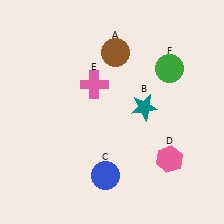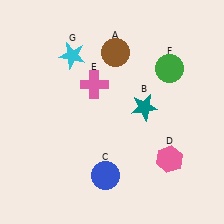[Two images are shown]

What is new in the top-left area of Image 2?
A cyan star (G) was added in the top-left area of Image 2.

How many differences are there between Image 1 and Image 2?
There is 1 difference between the two images.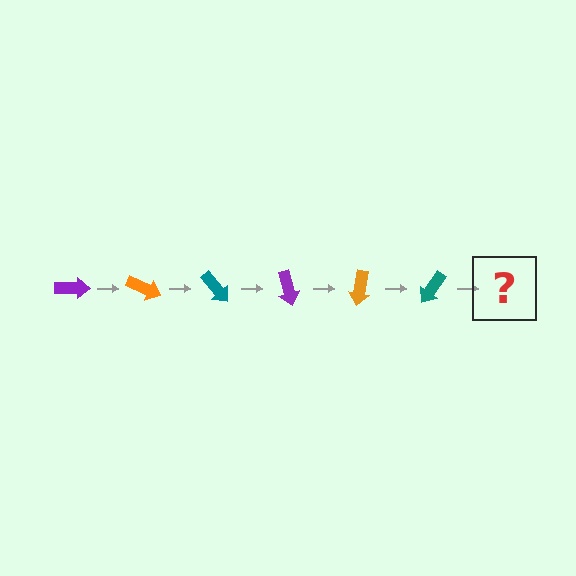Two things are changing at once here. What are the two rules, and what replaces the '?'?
The two rules are that it rotates 25 degrees each step and the color cycles through purple, orange, and teal. The '?' should be a purple arrow, rotated 150 degrees from the start.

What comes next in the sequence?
The next element should be a purple arrow, rotated 150 degrees from the start.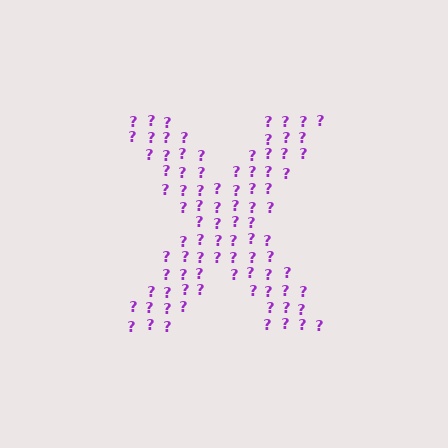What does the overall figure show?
The overall figure shows the letter X.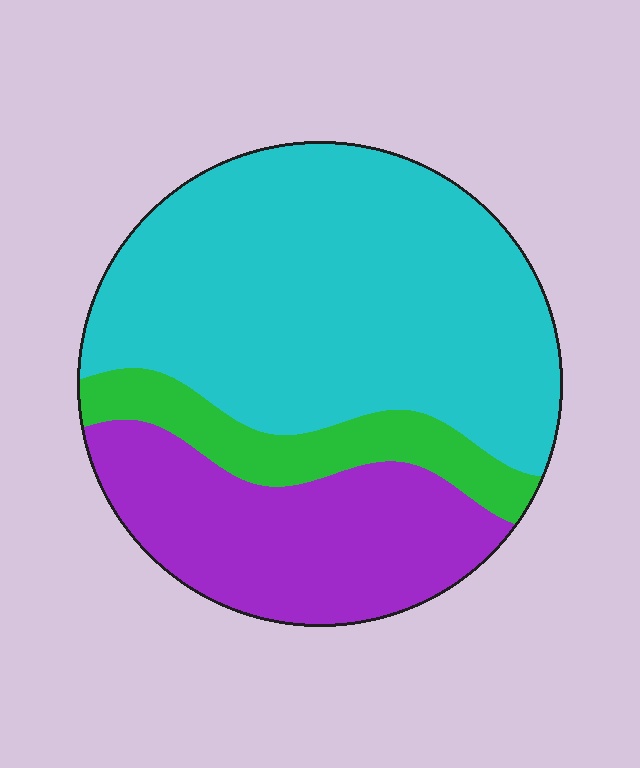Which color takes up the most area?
Cyan, at roughly 60%.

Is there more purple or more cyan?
Cyan.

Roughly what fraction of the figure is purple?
Purple covers about 30% of the figure.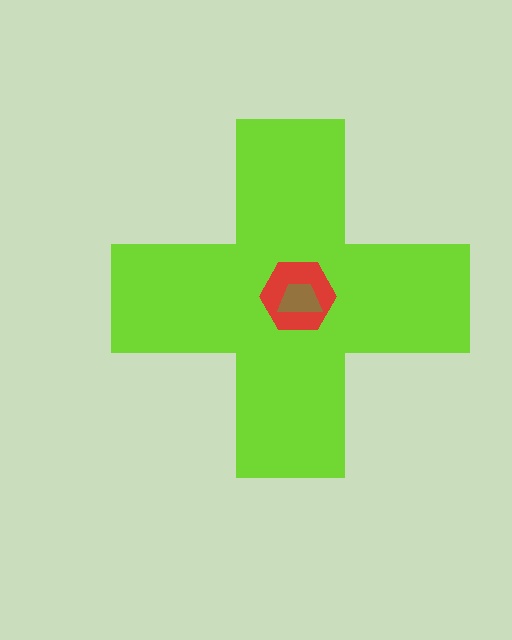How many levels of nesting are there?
3.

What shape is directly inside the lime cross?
The red hexagon.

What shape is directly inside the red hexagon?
The brown trapezoid.